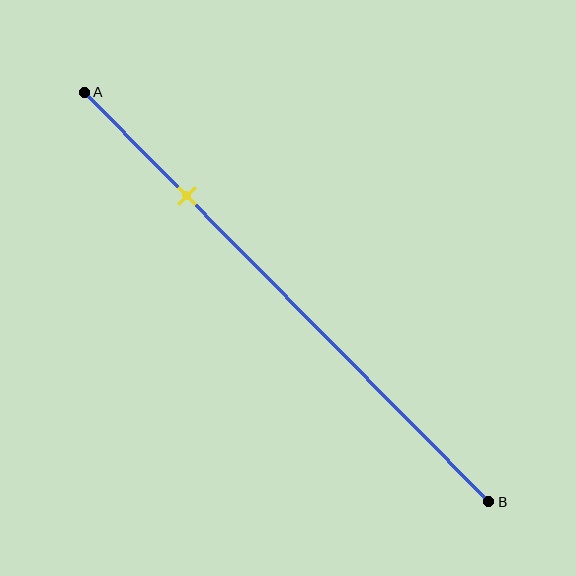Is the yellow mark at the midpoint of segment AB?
No, the mark is at about 25% from A, not at the 50% midpoint.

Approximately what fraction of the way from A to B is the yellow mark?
The yellow mark is approximately 25% of the way from A to B.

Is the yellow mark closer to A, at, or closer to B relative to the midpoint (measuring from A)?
The yellow mark is closer to point A than the midpoint of segment AB.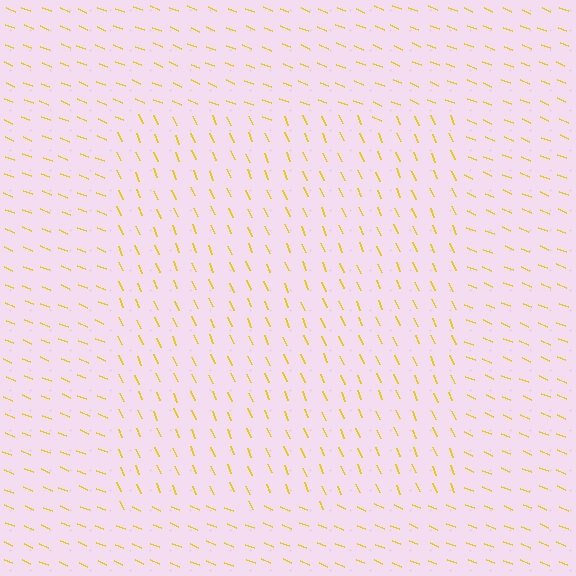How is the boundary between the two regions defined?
The boundary is defined purely by a change in line orientation (approximately 45 degrees difference). All lines are the same color and thickness.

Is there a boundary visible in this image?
Yes, there is a texture boundary formed by a change in line orientation.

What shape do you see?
I see a rectangle.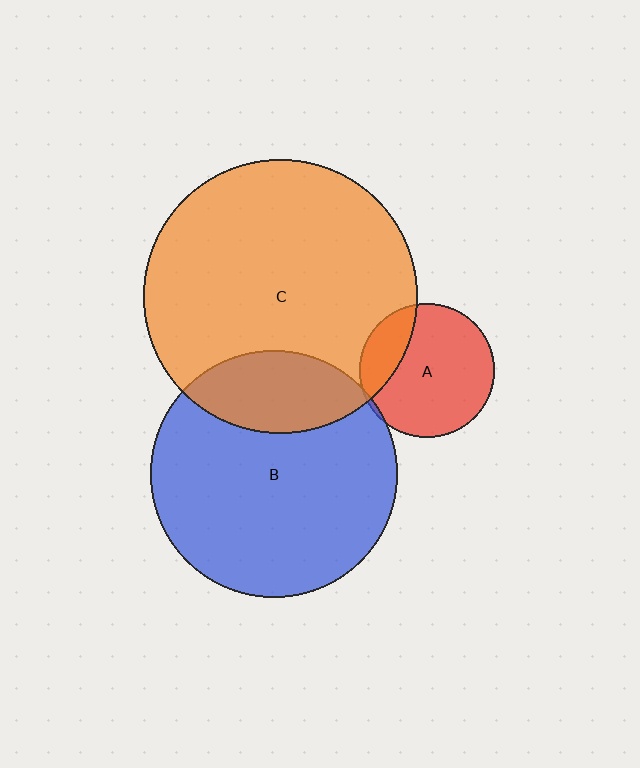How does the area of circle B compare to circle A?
Approximately 3.4 times.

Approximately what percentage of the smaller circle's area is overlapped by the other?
Approximately 20%.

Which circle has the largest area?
Circle C (orange).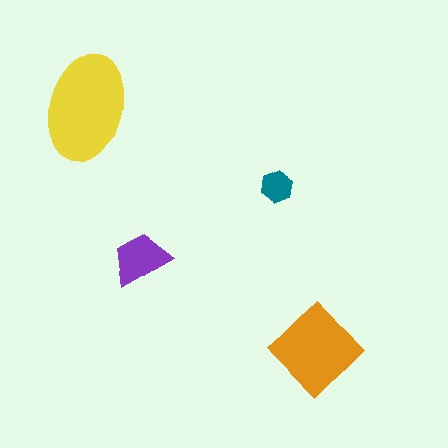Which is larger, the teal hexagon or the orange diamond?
The orange diamond.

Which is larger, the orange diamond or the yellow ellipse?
The yellow ellipse.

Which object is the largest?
The yellow ellipse.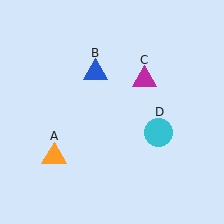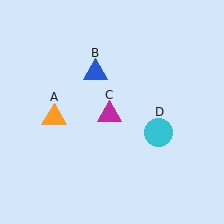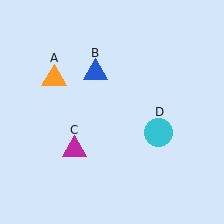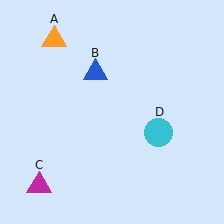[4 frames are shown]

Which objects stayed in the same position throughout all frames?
Blue triangle (object B) and cyan circle (object D) remained stationary.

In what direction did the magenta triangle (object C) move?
The magenta triangle (object C) moved down and to the left.